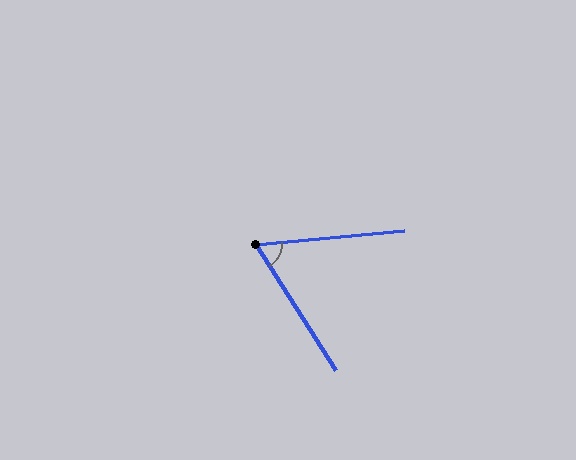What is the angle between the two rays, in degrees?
Approximately 63 degrees.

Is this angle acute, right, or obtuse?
It is acute.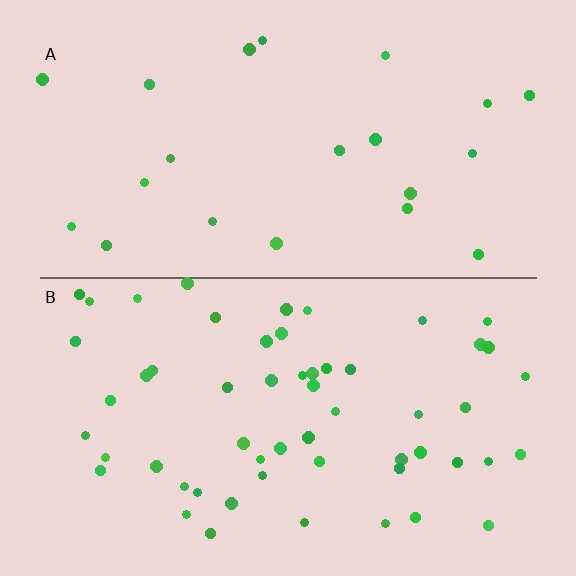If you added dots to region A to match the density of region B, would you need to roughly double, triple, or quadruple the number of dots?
Approximately triple.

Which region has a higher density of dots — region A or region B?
B (the bottom).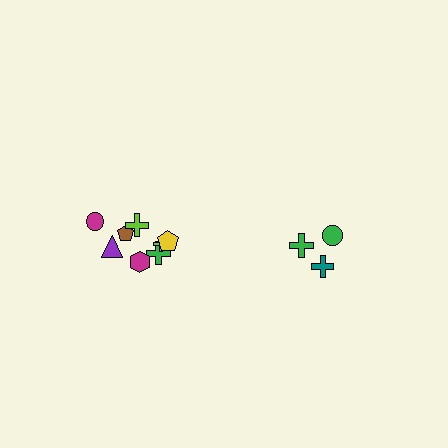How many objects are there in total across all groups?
There are 11 objects.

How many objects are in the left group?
There are 8 objects.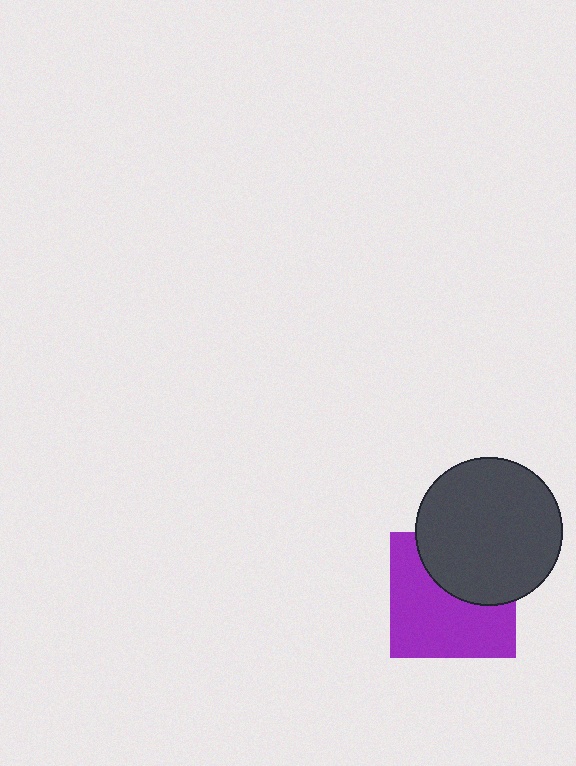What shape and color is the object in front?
The object in front is a dark gray circle.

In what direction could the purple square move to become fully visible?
The purple square could move down. That would shift it out from behind the dark gray circle entirely.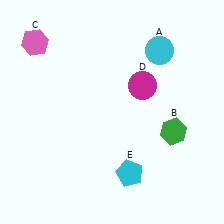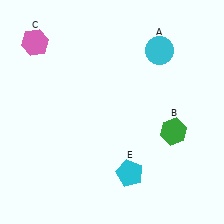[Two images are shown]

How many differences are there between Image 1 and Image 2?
There is 1 difference between the two images.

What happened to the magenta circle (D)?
The magenta circle (D) was removed in Image 2. It was in the top-right area of Image 1.